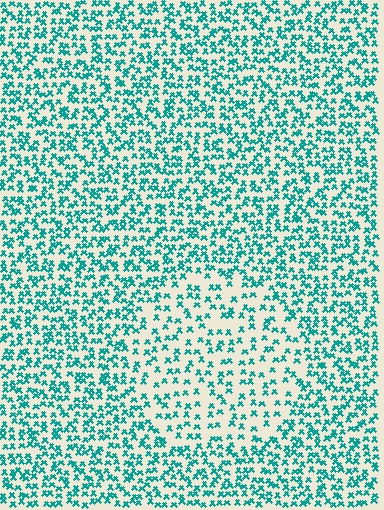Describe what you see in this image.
The image contains small teal elements arranged at two different densities. A circle-shaped region is visible where the elements are less densely packed than the surrounding area.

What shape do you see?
I see a circle.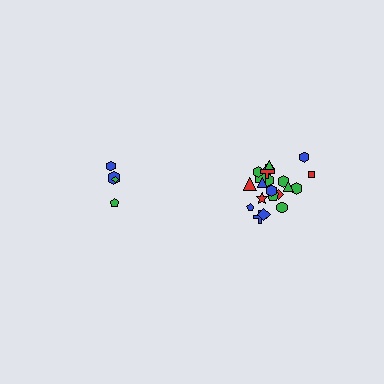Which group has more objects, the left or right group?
The right group.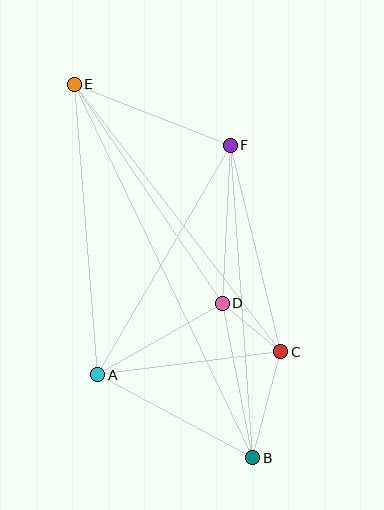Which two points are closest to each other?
Points C and D are closest to each other.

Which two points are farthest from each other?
Points B and E are farthest from each other.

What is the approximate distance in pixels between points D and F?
The distance between D and F is approximately 158 pixels.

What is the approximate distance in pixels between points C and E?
The distance between C and E is approximately 338 pixels.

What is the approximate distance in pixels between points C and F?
The distance between C and F is approximately 212 pixels.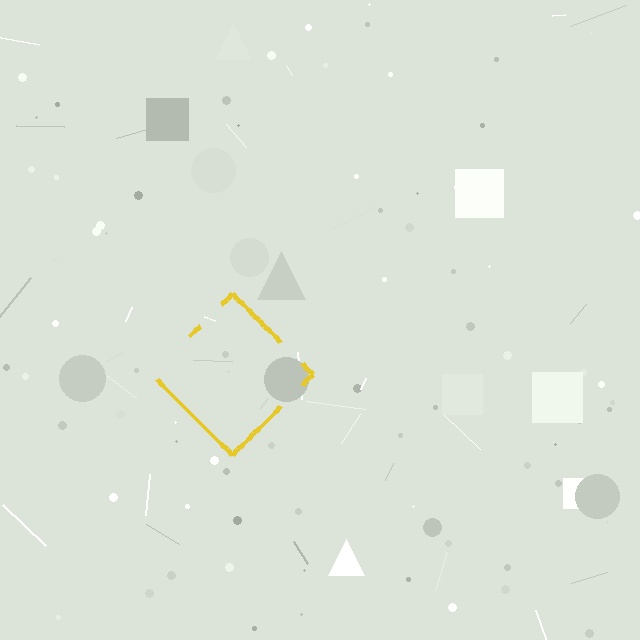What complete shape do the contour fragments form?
The contour fragments form a diamond.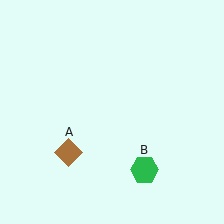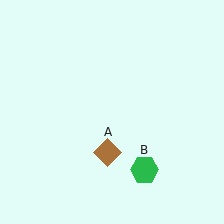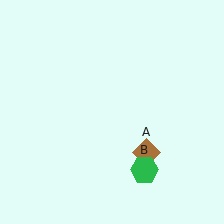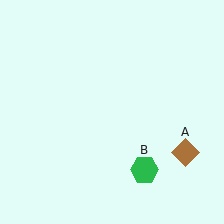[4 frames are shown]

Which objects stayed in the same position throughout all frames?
Green hexagon (object B) remained stationary.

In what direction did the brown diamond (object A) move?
The brown diamond (object A) moved right.